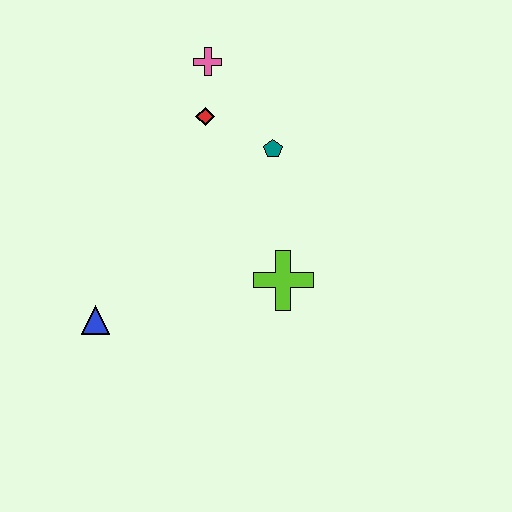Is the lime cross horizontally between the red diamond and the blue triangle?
No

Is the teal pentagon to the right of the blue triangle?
Yes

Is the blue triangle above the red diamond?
No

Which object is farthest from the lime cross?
The pink cross is farthest from the lime cross.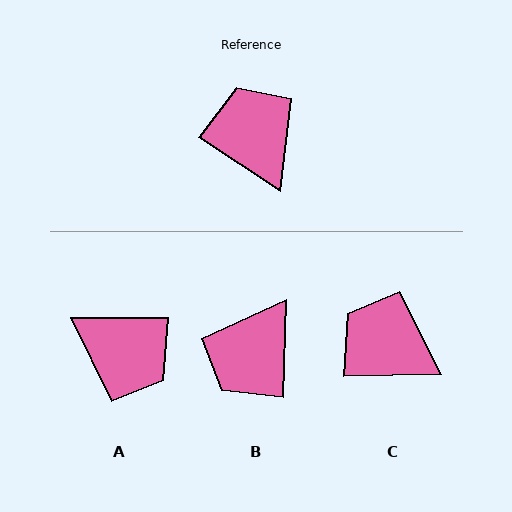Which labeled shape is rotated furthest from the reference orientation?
A, about 147 degrees away.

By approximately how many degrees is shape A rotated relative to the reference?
Approximately 147 degrees clockwise.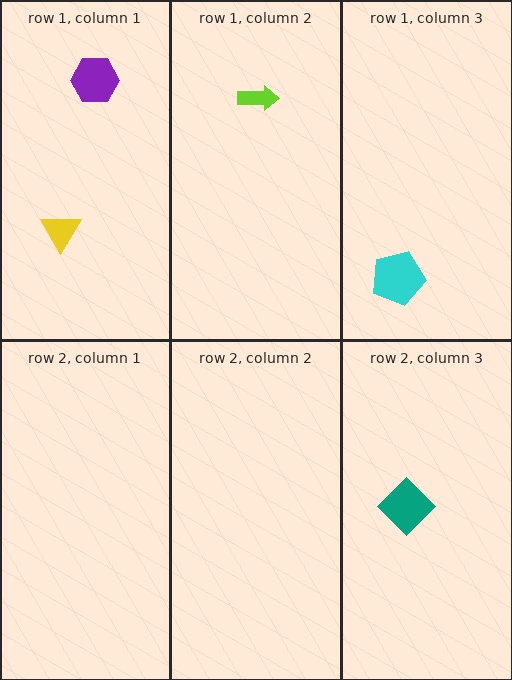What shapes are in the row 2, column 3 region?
The teal diamond.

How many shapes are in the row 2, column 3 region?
1.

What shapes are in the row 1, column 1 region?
The yellow triangle, the purple hexagon.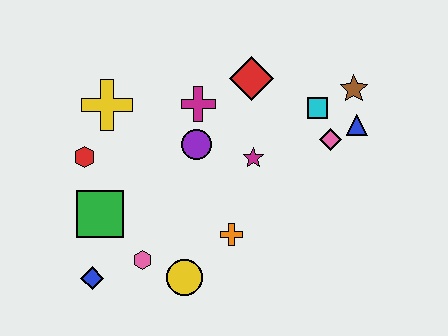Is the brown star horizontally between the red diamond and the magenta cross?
No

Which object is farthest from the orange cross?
The brown star is farthest from the orange cross.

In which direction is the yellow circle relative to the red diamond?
The yellow circle is below the red diamond.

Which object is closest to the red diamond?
The magenta cross is closest to the red diamond.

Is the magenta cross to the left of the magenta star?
Yes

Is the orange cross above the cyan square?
No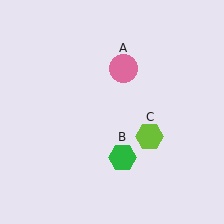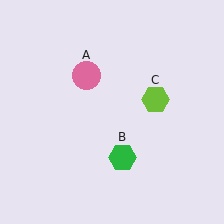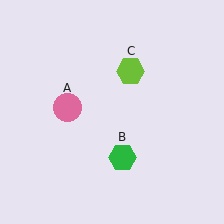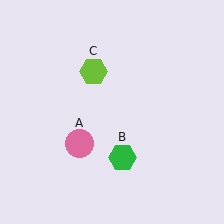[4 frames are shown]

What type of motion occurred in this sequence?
The pink circle (object A), lime hexagon (object C) rotated counterclockwise around the center of the scene.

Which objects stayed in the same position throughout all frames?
Green hexagon (object B) remained stationary.